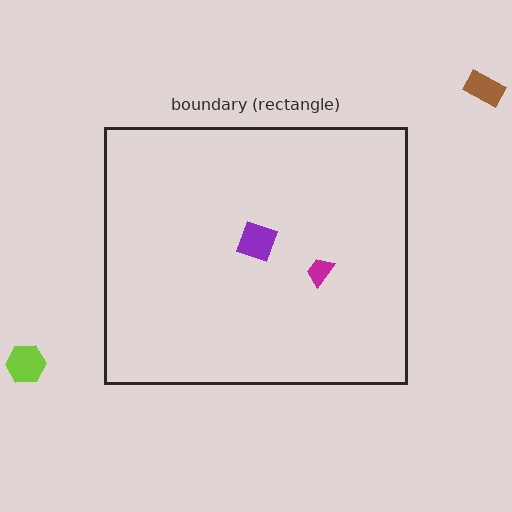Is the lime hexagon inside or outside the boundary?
Outside.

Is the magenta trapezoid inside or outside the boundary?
Inside.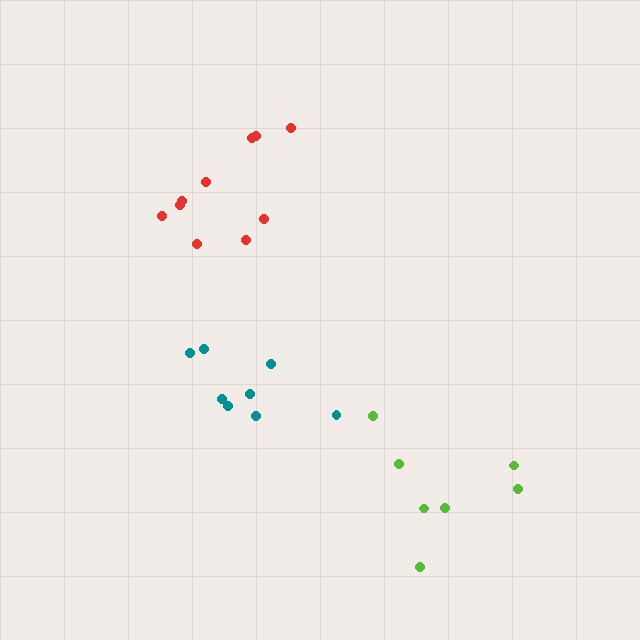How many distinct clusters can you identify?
There are 3 distinct clusters.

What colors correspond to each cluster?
The clusters are colored: teal, red, lime.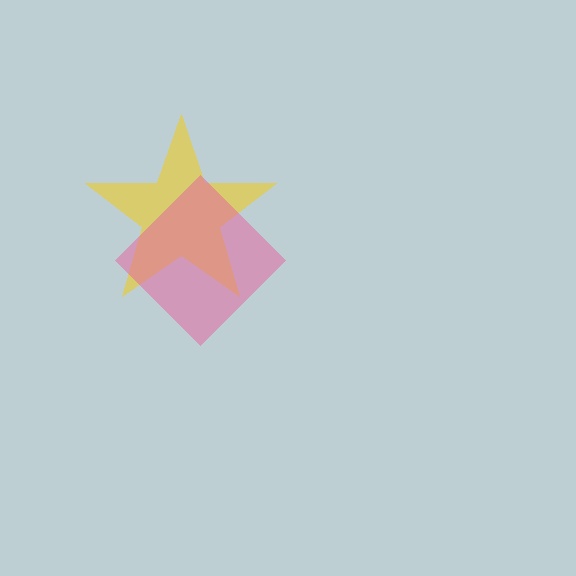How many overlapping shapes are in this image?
There are 2 overlapping shapes in the image.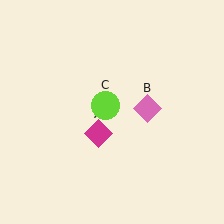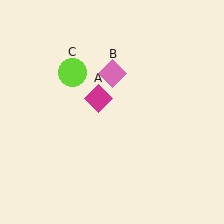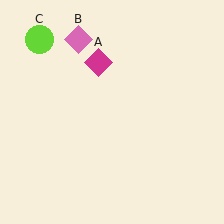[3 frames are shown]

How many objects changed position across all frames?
3 objects changed position: magenta diamond (object A), pink diamond (object B), lime circle (object C).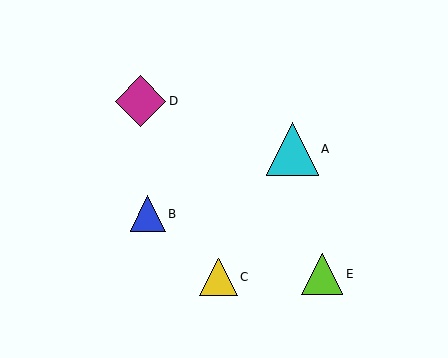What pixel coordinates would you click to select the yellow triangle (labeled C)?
Click at (219, 277) to select the yellow triangle C.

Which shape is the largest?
The cyan triangle (labeled A) is the largest.